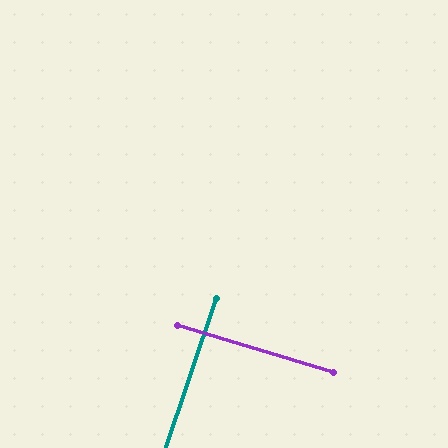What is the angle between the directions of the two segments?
Approximately 88 degrees.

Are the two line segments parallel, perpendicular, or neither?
Perpendicular — they meet at approximately 88°.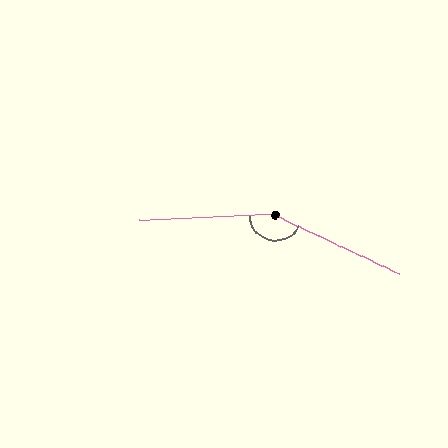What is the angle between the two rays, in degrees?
Approximately 152 degrees.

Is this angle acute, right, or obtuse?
It is obtuse.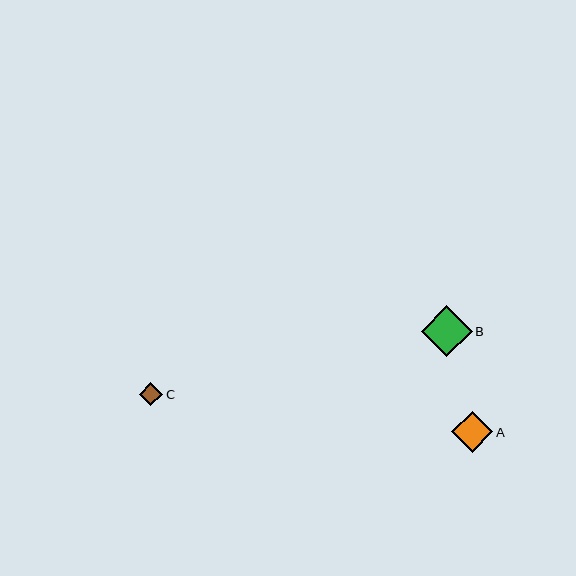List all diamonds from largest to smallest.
From largest to smallest: B, A, C.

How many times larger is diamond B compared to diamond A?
Diamond B is approximately 1.2 times the size of diamond A.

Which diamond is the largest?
Diamond B is the largest with a size of approximately 51 pixels.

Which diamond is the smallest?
Diamond C is the smallest with a size of approximately 23 pixels.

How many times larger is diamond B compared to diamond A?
Diamond B is approximately 1.2 times the size of diamond A.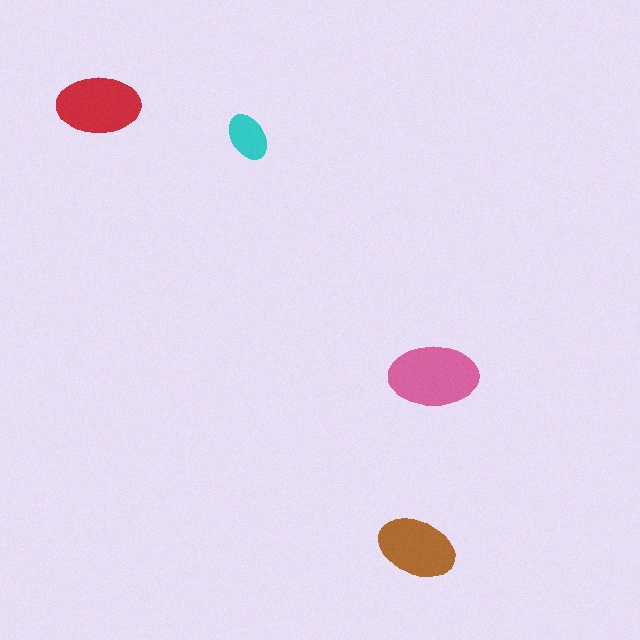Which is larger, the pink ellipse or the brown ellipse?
The pink one.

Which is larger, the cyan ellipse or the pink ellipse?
The pink one.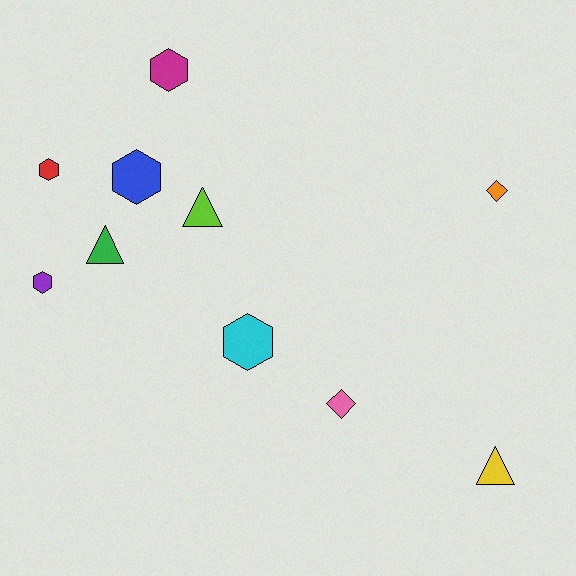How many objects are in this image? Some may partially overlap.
There are 10 objects.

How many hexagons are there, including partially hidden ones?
There are 5 hexagons.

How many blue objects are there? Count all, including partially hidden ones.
There is 1 blue object.